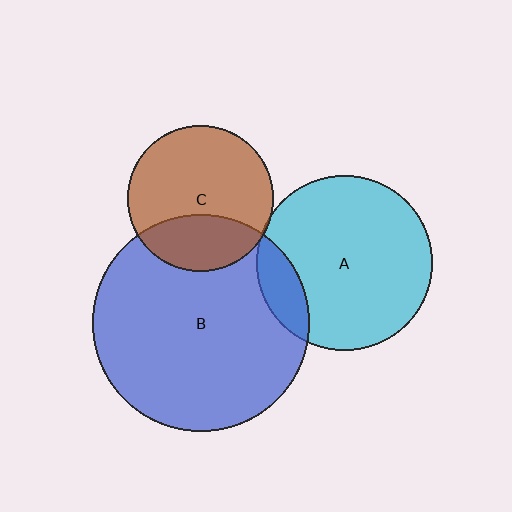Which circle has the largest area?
Circle B (blue).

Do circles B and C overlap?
Yes.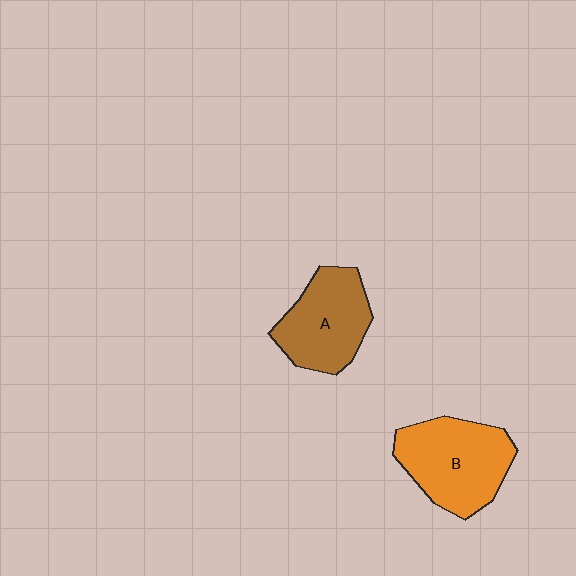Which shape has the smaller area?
Shape A (brown).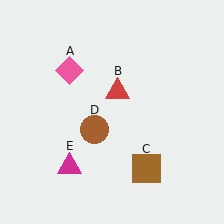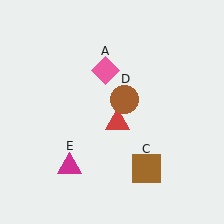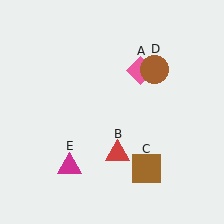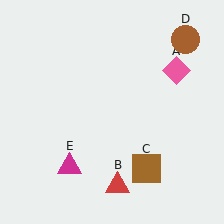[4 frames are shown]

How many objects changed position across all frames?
3 objects changed position: pink diamond (object A), red triangle (object B), brown circle (object D).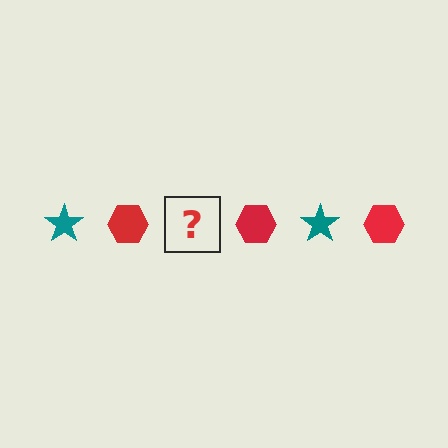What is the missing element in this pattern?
The missing element is a teal star.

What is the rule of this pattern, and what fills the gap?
The rule is that the pattern alternates between teal star and red hexagon. The gap should be filled with a teal star.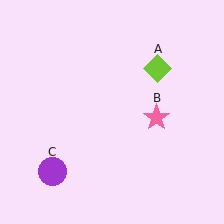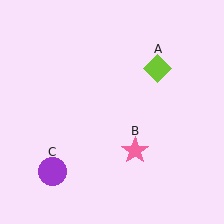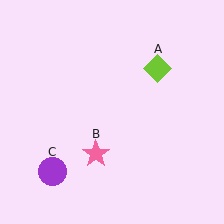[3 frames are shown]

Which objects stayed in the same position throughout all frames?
Lime diamond (object A) and purple circle (object C) remained stationary.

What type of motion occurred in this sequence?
The pink star (object B) rotated clockwise around the center of the scene.